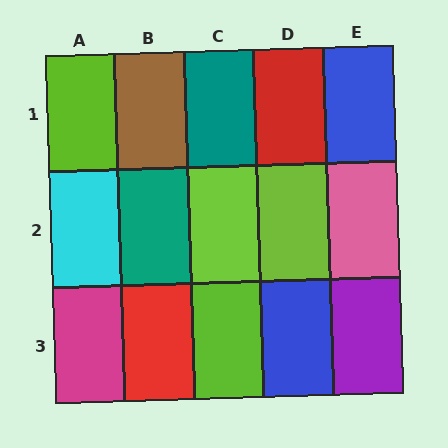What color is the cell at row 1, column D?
Red.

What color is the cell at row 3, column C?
Lime.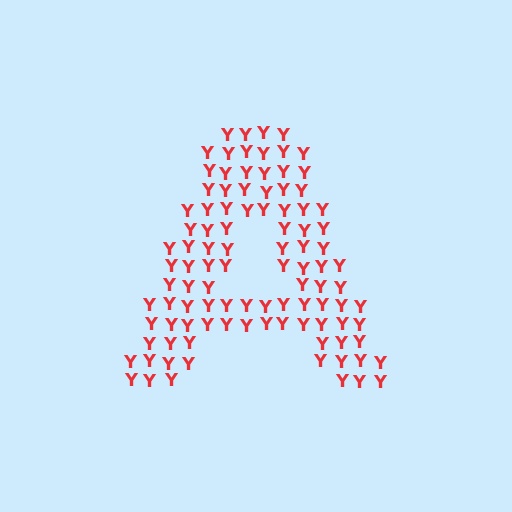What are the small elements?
The small elements are letter Y's.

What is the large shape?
The large shape is the letter A.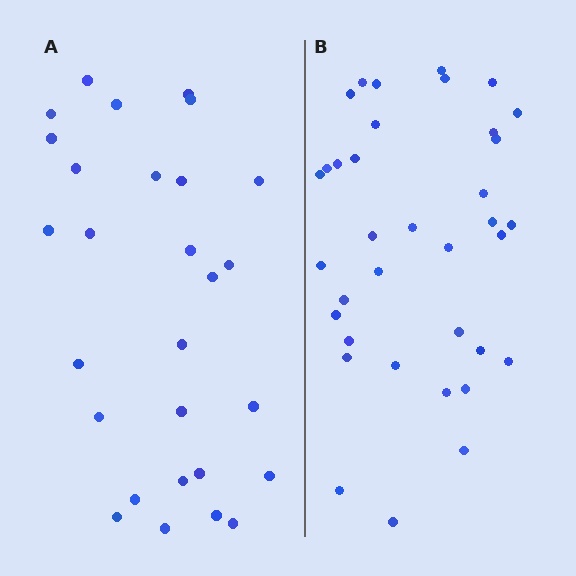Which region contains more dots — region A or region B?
Region B (the right region) has more dots.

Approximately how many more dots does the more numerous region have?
Region B has roughly 8 or so more dots than region A.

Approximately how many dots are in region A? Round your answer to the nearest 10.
About 30 dots. (The exact count is 28, which rounds to 30.)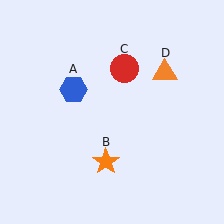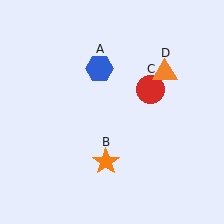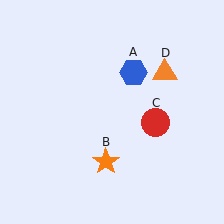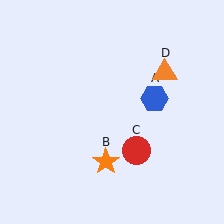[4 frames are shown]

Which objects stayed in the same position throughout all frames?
Orange star (object B) and orange triangle (object D) remained stationary.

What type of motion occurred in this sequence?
The blue hexagon (object A), red circle (object C) rotated clockwise around the center of the scene.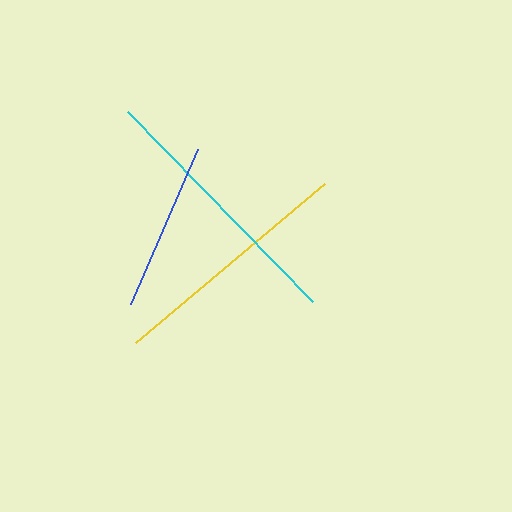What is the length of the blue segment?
The blue segment is approximately 169 pixels long.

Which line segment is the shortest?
The blue line is the shortest at approximately 169 pixels.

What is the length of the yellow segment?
The yellow segment is approximately 247 pixels long.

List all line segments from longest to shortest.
From longest to shortest: cyan, yellow, blue.